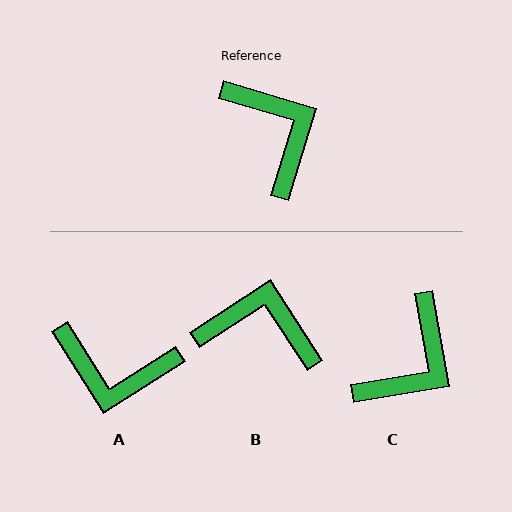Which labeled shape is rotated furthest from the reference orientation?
A, about 131 degrees away.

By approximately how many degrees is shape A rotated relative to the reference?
Approximately 131 degrees clockwise.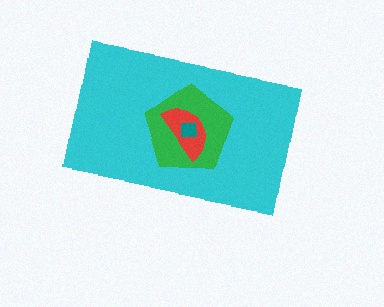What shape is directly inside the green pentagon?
The red semicircle.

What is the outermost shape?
The cyan rectangle.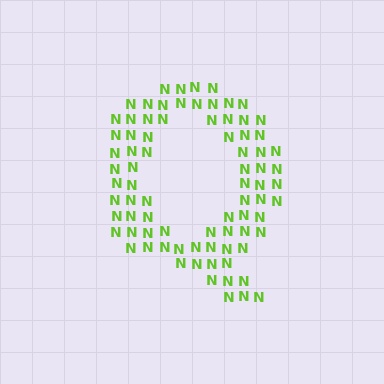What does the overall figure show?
The overall figure shows the letter Q.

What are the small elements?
The small elements are letter N's.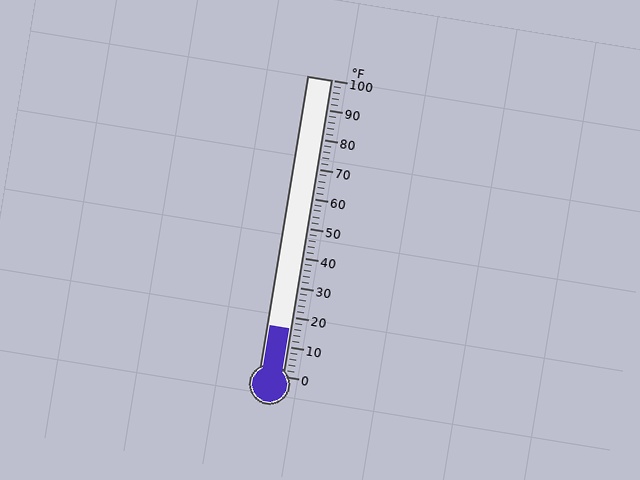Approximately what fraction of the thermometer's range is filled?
The thermometer is filled to approximately 15% of its range.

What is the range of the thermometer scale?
The thermometer scale ranges from 0°F to 100°F.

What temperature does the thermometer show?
The thermometer shows approximately 16°F.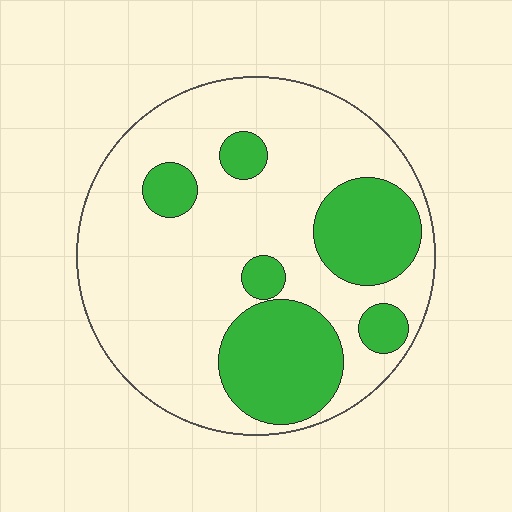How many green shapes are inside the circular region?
6.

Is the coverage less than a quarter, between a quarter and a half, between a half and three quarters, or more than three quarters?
Between a quarter and a half.